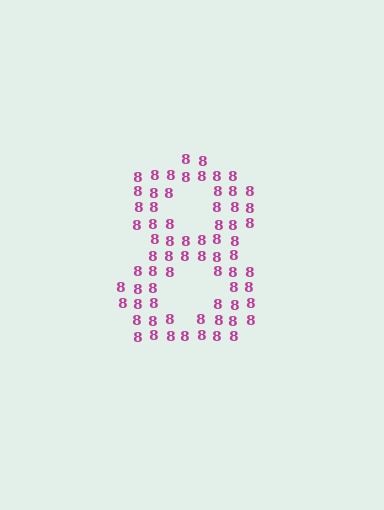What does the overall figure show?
The overall figure shows the digit 8.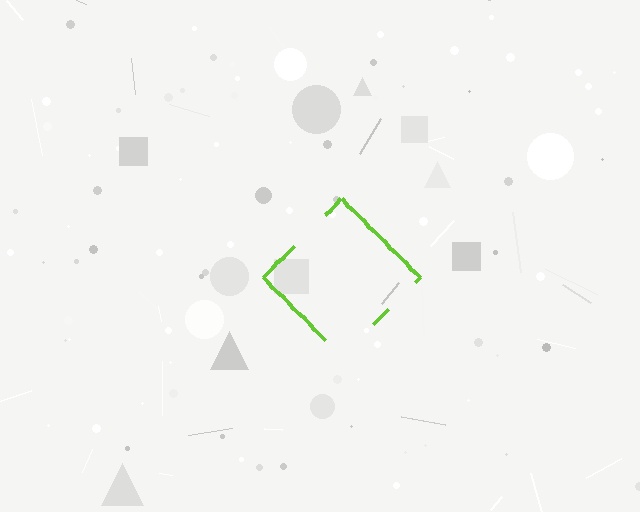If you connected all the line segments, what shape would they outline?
They would outline a diamond.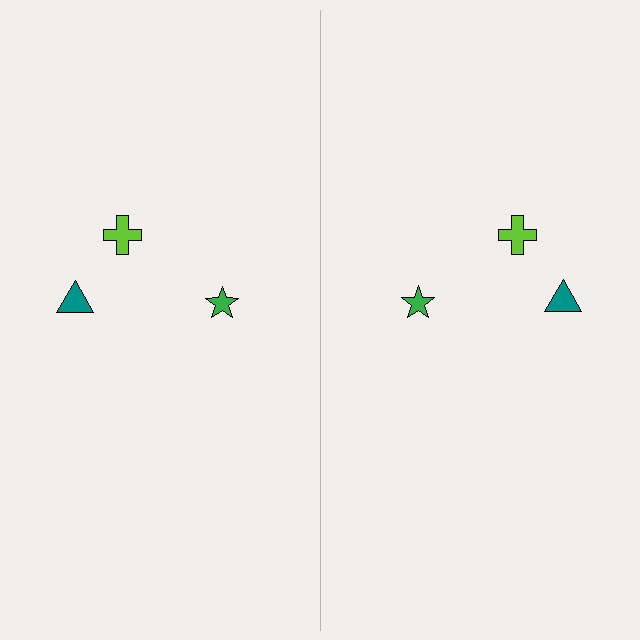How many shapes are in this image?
There are 6 shapes in this image.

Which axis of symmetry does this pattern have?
The pattern has a vertical axis of symmetry running through the center of the image.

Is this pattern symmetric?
Yes, this pattern has bilateral (reflection) symmetry.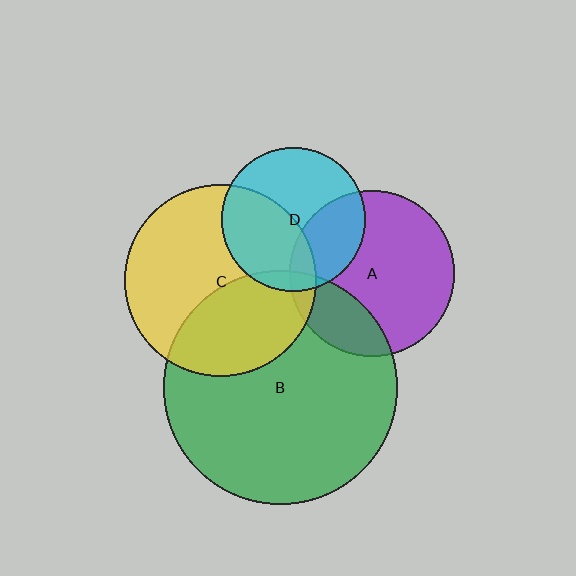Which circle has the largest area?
Circle B (green).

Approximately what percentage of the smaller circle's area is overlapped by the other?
Approximately 10%.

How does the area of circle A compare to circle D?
Approximately 1.3 times.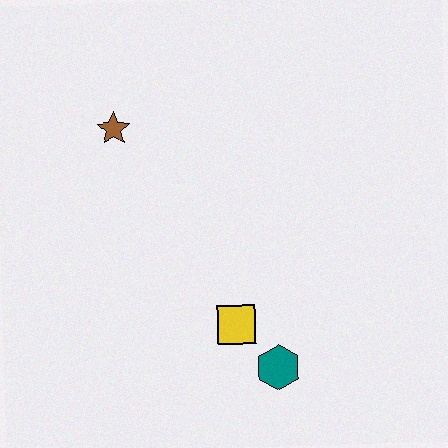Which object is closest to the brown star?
The yellow square is closest to the brown star.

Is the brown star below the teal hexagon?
No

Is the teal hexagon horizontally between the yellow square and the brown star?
No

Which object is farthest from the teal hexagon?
The brown star is farthest from the teal hexagon.